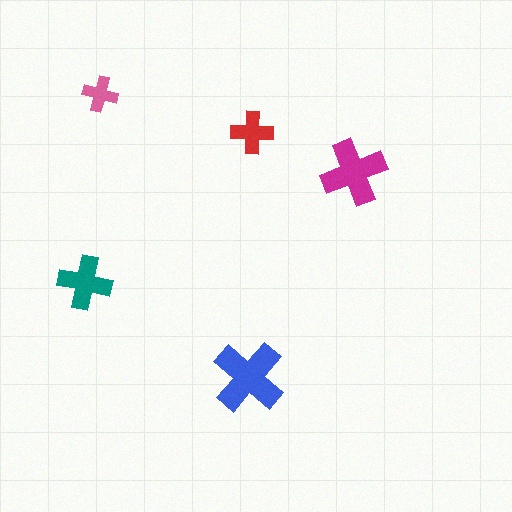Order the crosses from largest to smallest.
the blue one, the magenta one, the teal one, the red one, the pink one.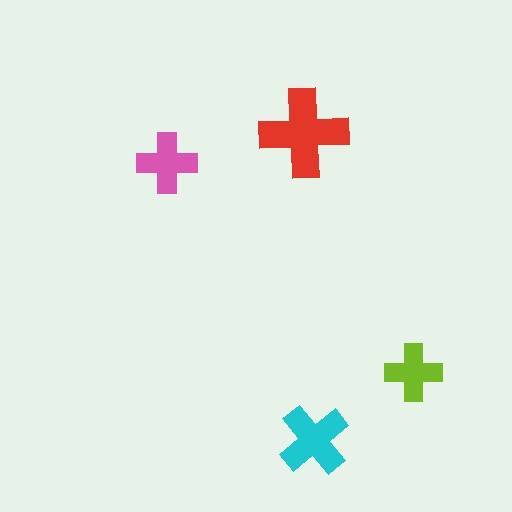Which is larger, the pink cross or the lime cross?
The pink one.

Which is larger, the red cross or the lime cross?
The red one.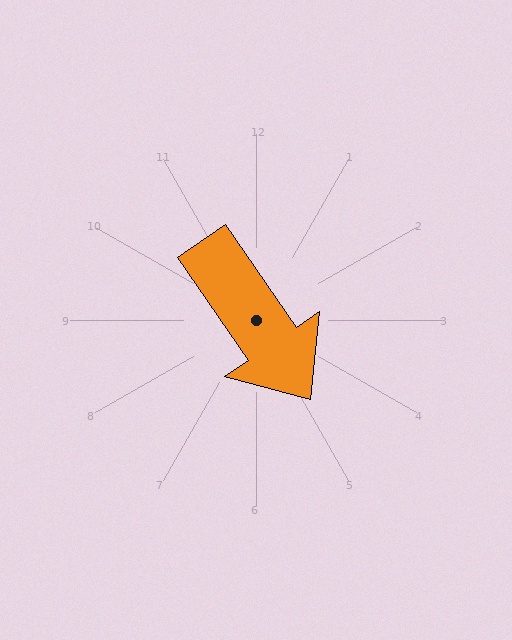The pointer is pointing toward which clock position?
Roughly 5 o'clock.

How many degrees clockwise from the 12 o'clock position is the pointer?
Approximately 146 degrees.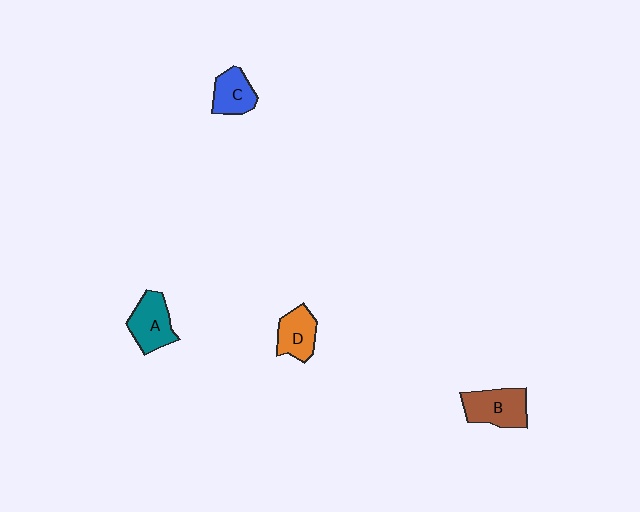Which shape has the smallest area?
Shape C (blue).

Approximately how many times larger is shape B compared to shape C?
Approximately 1.4 times.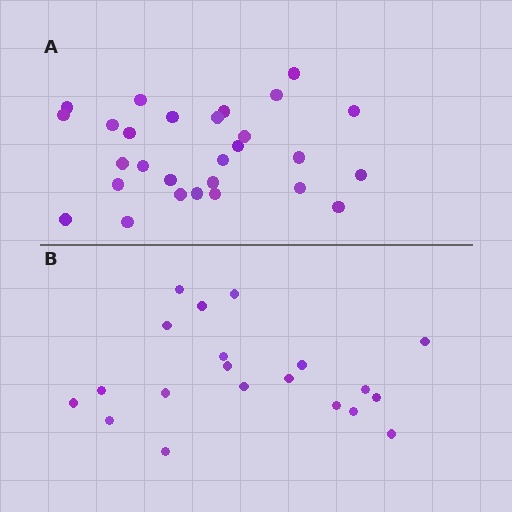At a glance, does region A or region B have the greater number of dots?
Region A (the top region) has more dots.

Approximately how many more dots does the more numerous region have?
Region A has roughly 8 or so more dots than region B.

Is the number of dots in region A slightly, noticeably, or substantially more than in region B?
Region A has noticeably more, but not dramatically so. The ratio is roughly 1.4 to 1.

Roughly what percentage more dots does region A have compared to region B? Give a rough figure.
About 40% more.